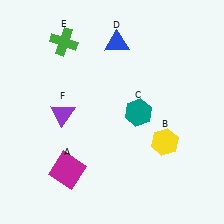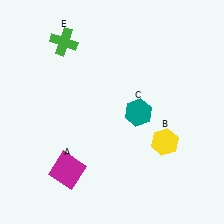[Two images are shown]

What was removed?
The purple triangle (F), the blue triangle (D) were removed in Image 2.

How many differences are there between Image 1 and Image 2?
There are 2 differences between the two images.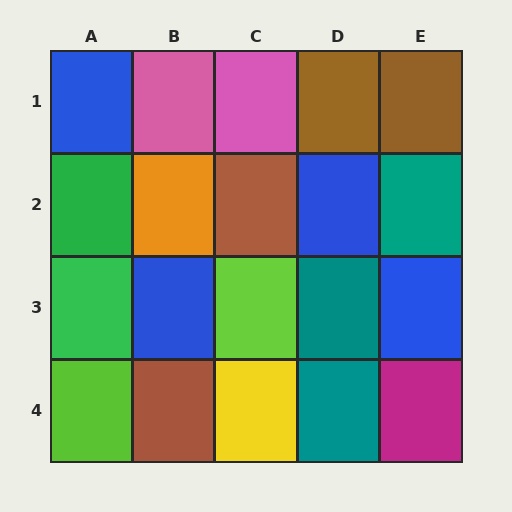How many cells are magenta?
1 cell is magenta.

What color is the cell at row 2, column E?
Teal.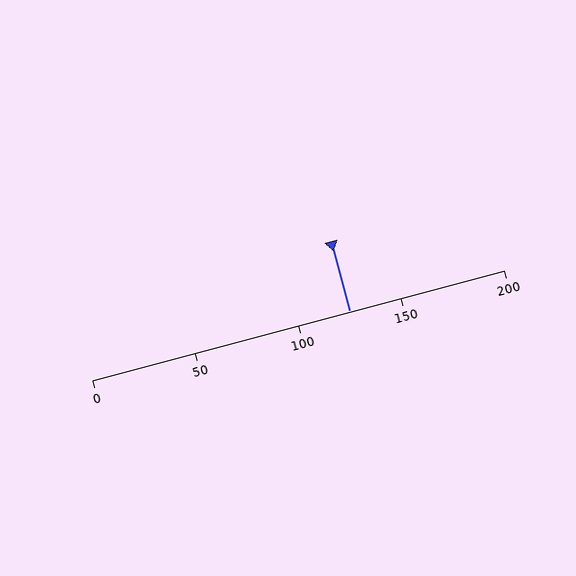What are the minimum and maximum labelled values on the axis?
The axis runs from 0 to 200.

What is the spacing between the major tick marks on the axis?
The major ticks are spaced 50 apart.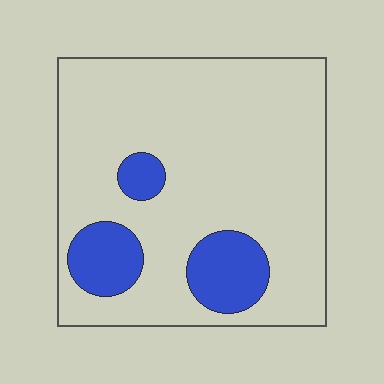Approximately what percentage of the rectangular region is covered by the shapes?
Approximately 15%.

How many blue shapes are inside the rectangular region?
3.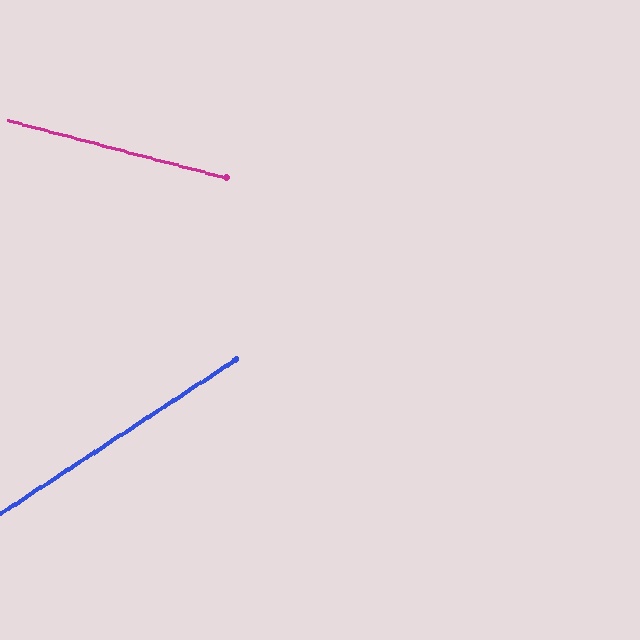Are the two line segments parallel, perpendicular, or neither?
Neither parallel nor perpendicular — they differ by about 48°.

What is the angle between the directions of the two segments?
Approximately 48 degrees.